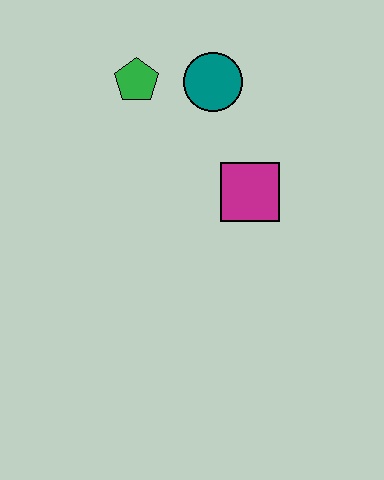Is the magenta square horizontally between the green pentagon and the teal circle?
No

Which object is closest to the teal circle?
The green pentagon is closest to the teal circle.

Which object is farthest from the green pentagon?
The magenta square is farthest from the green pentagon.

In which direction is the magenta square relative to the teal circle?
The magenta square is below the teal circle.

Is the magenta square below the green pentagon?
Yes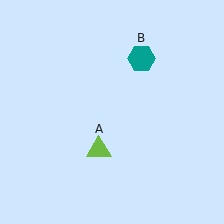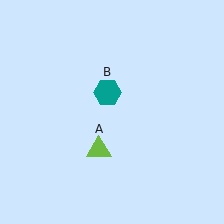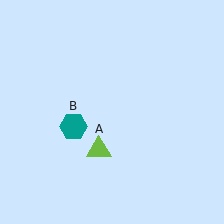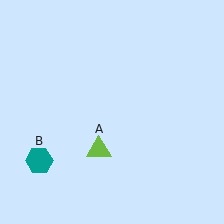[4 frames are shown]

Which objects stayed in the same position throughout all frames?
Lime triangle (object A) remained stationary.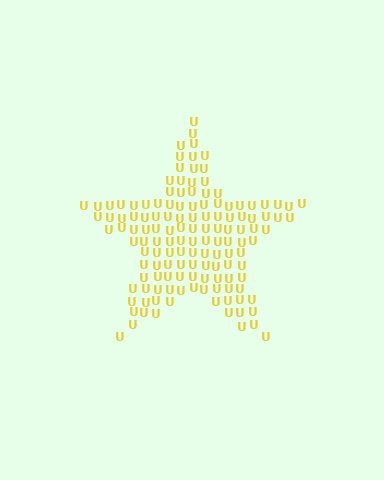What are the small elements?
The small elements are letter U's.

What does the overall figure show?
The overall figure shows a star.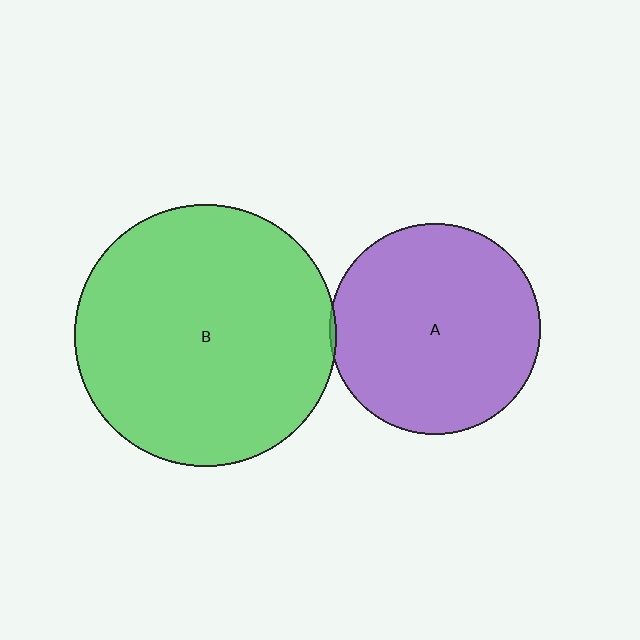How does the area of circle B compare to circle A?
Approximately 1.5 times.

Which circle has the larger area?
Circle B (green).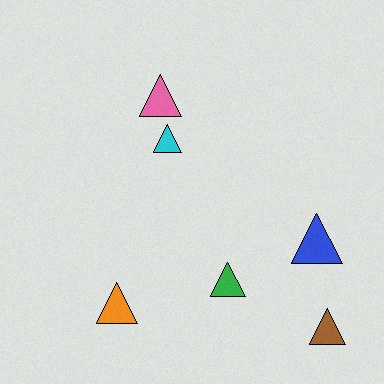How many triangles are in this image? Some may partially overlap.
There are 6 triangles.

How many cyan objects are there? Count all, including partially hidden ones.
There is 1 cyan object.